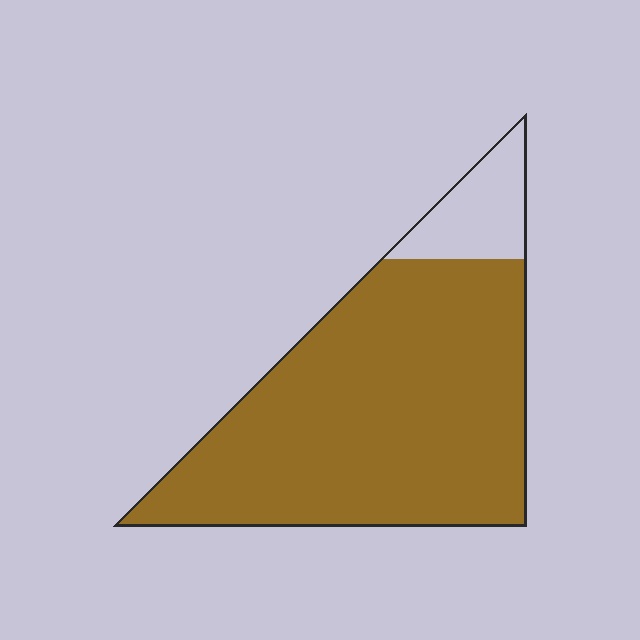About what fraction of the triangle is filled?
About seven eighths (7/8).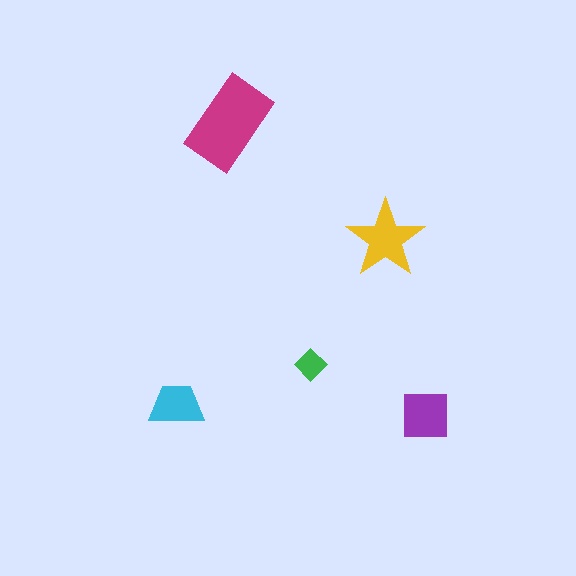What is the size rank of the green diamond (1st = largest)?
5th.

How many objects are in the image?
There are 5 objects in the image.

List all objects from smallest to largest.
The green diamond, the cyan trapezoid, the purple square, the yellow star, the magenta rectangle.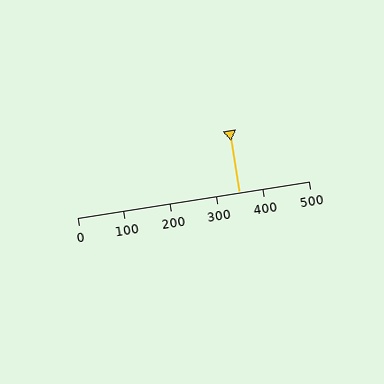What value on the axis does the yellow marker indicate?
The marker indicates approximately 350.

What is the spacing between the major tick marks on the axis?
The major ticks are spaced 100 apart.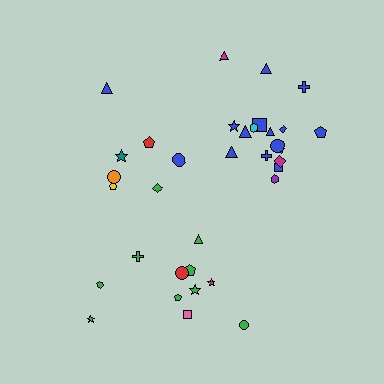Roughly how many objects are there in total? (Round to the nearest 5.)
Roughly 35 objects in total.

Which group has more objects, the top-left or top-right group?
The top-right group.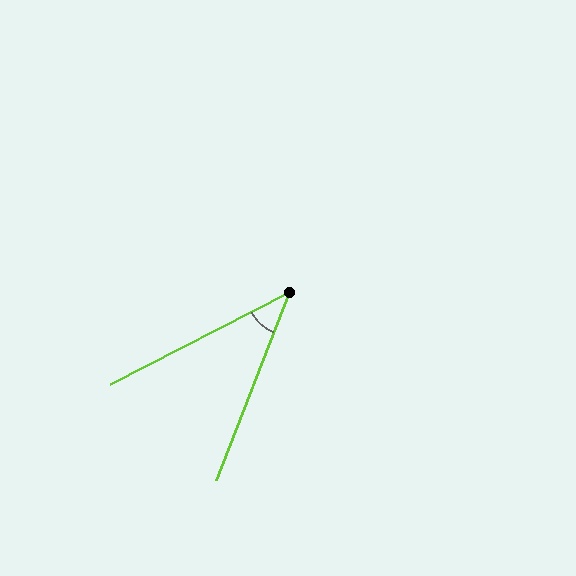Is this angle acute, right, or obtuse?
It is acute.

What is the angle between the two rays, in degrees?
Approximately 41 degrees.